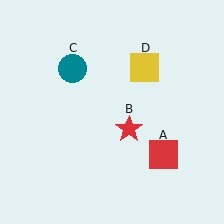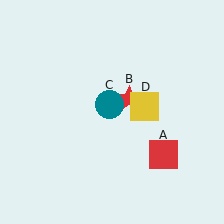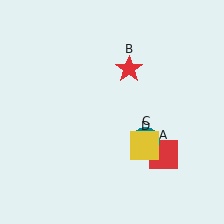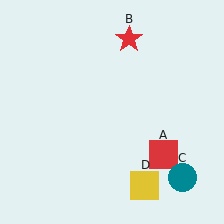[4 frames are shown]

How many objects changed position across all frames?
3 objects changed position: red star (object B), teal circle (object C), yellow square (object D).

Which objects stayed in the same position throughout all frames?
Red square (object A) remained stationary.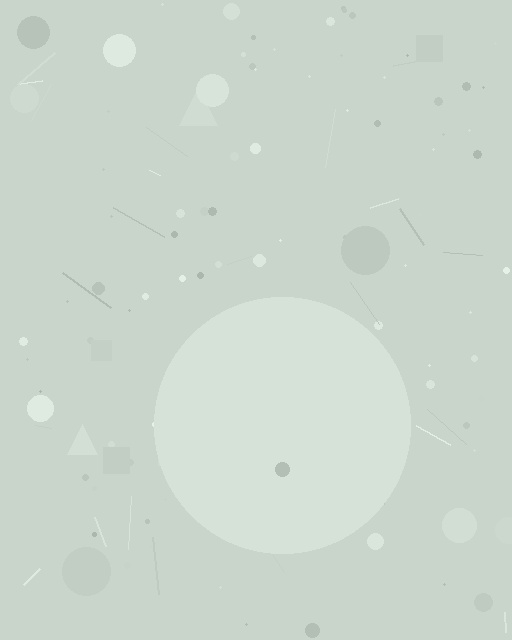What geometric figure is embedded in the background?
A circle is embedded in the background.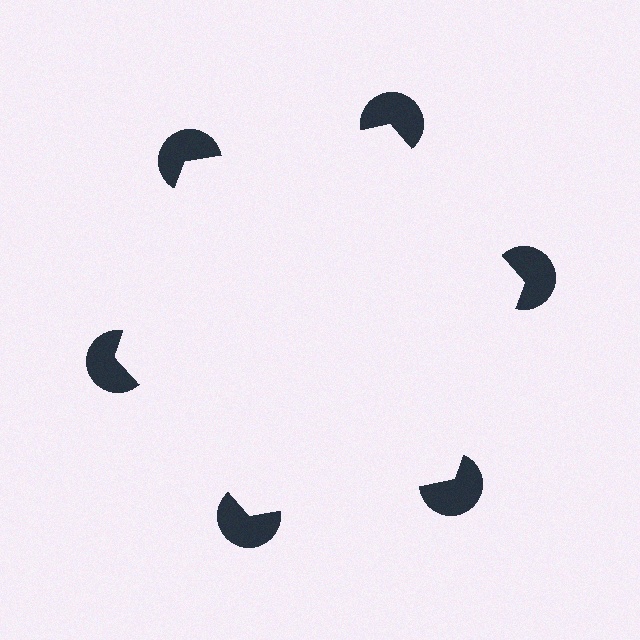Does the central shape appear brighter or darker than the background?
It typically appears slightly brighter than the background, even though no actual brightness change is drawn.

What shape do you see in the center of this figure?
An illusory hexagon — its edges are inferred from the aligned wedge cuts in the pac-man discs, not physically drawn.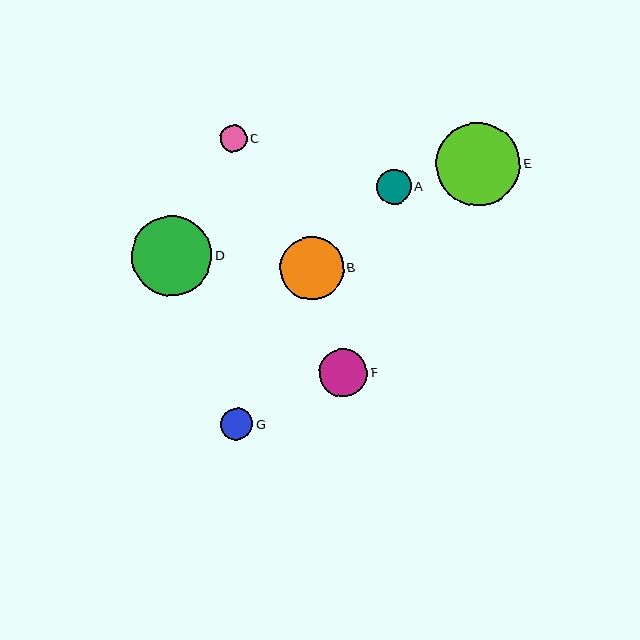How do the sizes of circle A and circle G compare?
Circle A and circle G are approximately the same size.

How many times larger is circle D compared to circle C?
Circle D is approximately 3.0 times the size of circle C.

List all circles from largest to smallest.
From largest to smallest: E, D, B, F, A, G, C.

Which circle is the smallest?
Circle C is the smallest with a size of approximately 27 pixels.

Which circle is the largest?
Circle E is the largest with a size of approximately 84 pixels.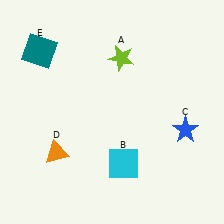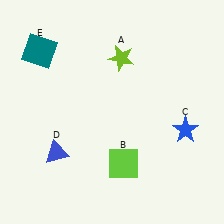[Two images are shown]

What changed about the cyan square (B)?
In Image 1, B is cyan. In Image 2, it changed to lime.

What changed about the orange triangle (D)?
In Image 1, D is orange. In Image 2, it changed to blue.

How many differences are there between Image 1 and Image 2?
There are 2 differences between the two images.